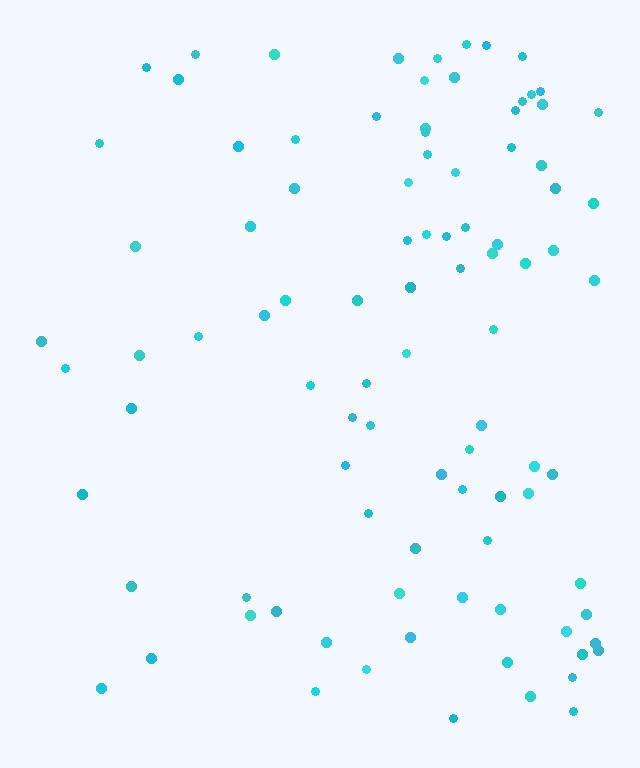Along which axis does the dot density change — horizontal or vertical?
Horizontal.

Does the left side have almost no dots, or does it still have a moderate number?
Still a moderate number, just noticeably fewer than the right.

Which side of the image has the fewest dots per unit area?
The left.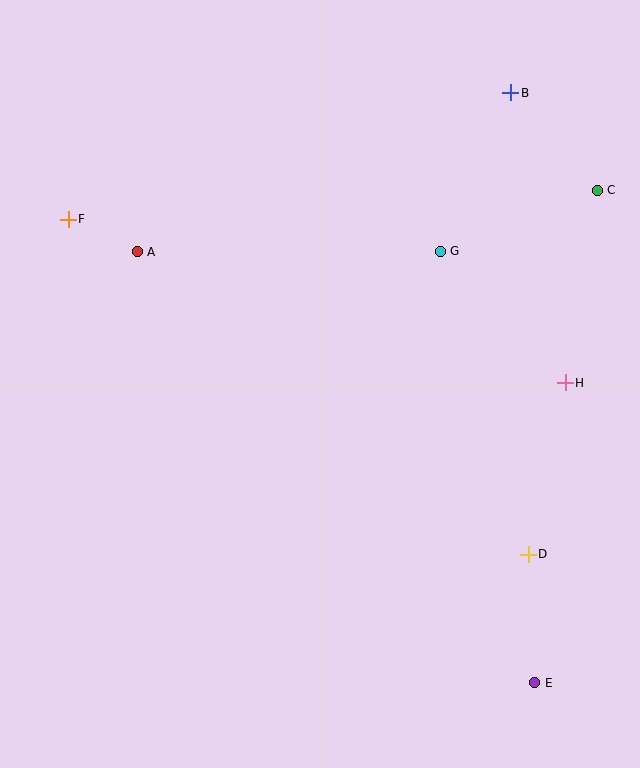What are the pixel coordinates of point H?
Point H is at (565, 383).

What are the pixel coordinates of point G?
Point G is at (440, 251).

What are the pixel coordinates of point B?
Point B is at (511, 93).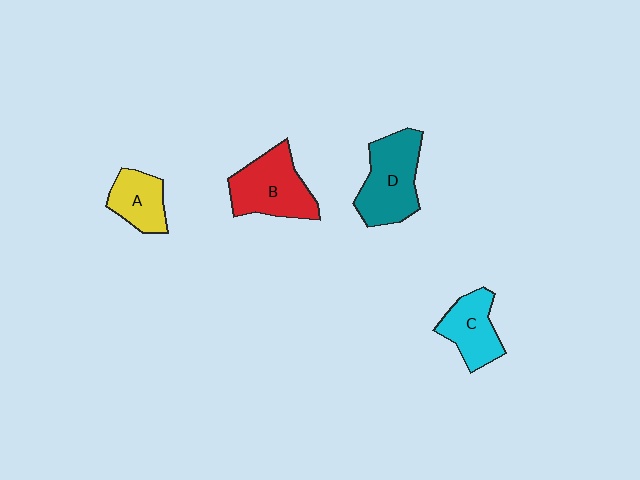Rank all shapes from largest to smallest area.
From largest to smallest: D (teal), B (red), C (cyan), A (yellow).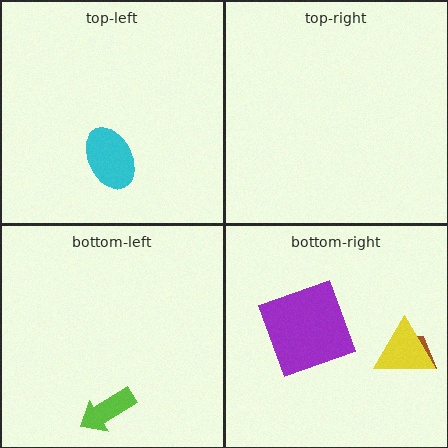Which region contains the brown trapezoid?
The bottom-right region.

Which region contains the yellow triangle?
The bottom-right region.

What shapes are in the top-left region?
The cyan ellipse.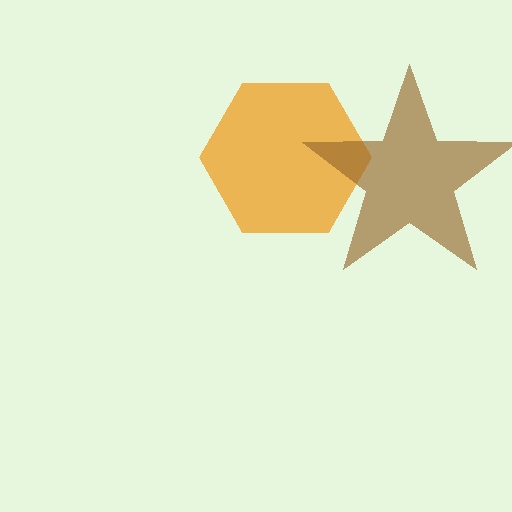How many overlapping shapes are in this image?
There are 2 overlapping shapes in the image.